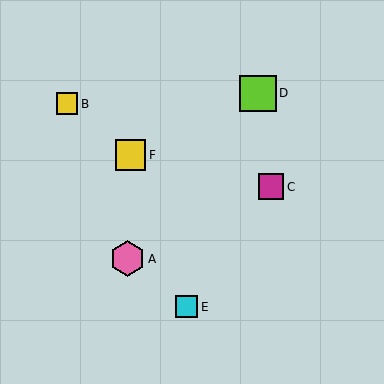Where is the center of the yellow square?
The center of the yellow square is at (130, 155).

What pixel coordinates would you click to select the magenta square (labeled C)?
Click at (271, 187) to select the magenta square C.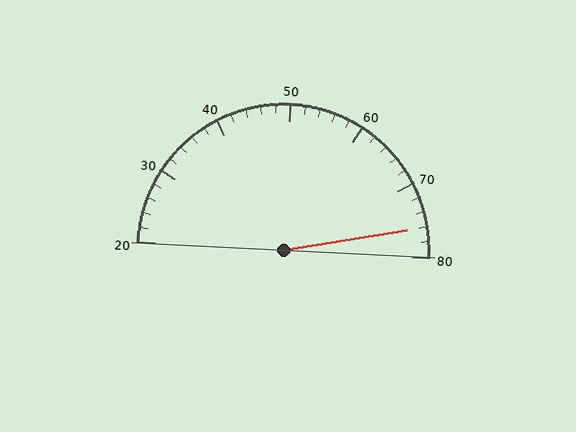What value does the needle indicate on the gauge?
The needle indicates approximately 76.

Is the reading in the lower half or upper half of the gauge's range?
The reading is in the upper half of the range (20 to 80).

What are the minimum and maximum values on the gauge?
The gauge ranges from 20 to 80.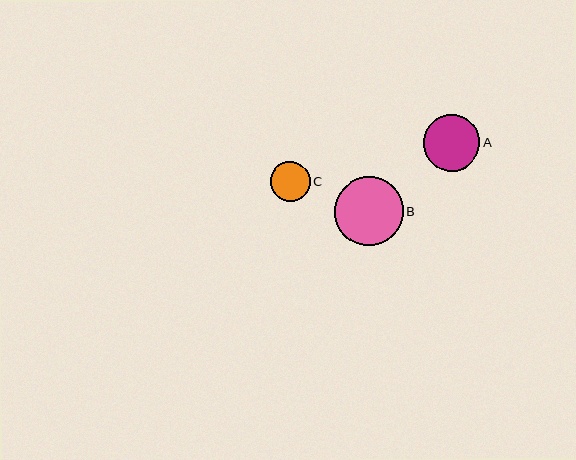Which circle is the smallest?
Circle C is the smallest with a size of approximately 40 pixels.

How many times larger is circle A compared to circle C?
Circle A is approximately 1.4 times the size of circle C.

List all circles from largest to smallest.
From largest to smallest: B, A, C.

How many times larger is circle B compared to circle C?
Circle B is approximately 1.7 times the size of circle C.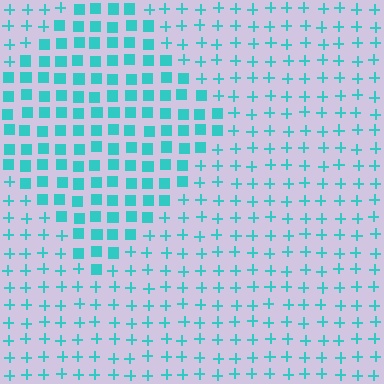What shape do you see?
I see a diamond.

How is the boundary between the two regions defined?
The boundary is defined by a change in element shape: squares inside vs. plus signs outside. All elements share the same color and spacing.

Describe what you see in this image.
The image is filled with small cyan elements arranged in a uniform grid. A diamond-shaped region contains squares, while the surrounding area contains plus signs. The boundary is defined purely by the change in element shape.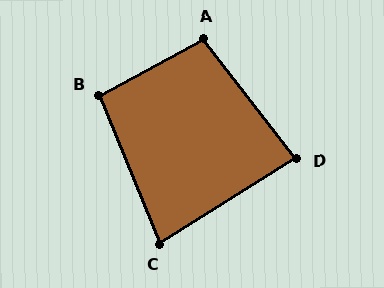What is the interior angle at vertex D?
Approximately 84 degrees (acute).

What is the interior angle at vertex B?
Approximately 96 degrees (obtuse).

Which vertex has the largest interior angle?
A, at approximately 100 degrees.